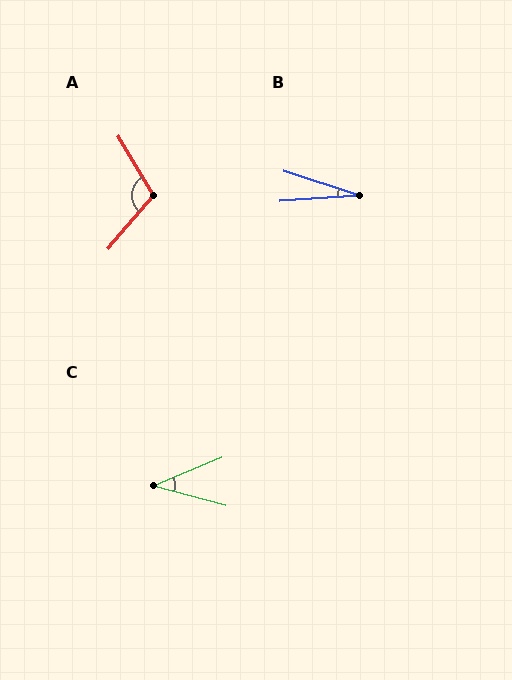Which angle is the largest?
A, at approximately 109 degrees.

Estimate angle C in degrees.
Approximately 37 degrees.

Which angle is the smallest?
B, at approximately 22 degrees.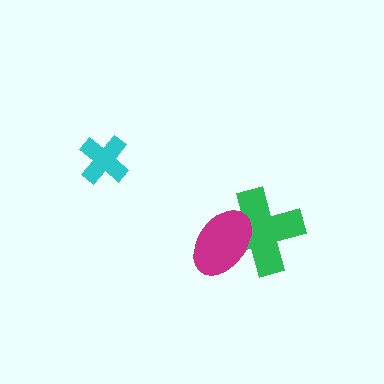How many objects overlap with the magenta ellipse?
1 object overlaps with the magenta ellipse.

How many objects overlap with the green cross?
1 object overlaps with the green cross.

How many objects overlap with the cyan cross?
0 objects overlap with the cyan cross.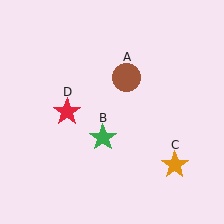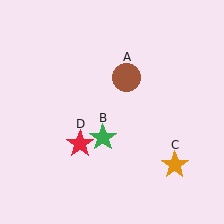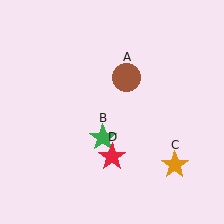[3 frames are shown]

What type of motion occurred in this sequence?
The red star (object D) rotated counterclockwise around the center of the scene.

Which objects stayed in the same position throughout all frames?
Brown circle (object A) and green star (object B) and orange star (object C) remained stationary.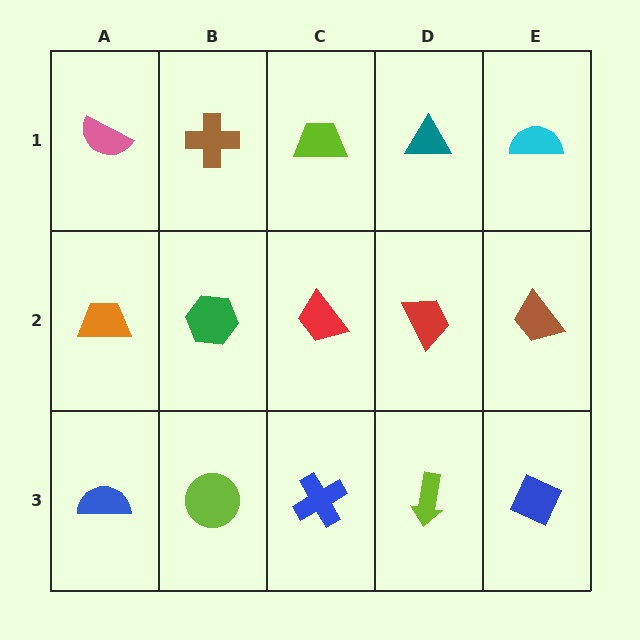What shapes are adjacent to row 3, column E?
A brown trapezoid (row 2, column E), a lime arrow (row 3, column D).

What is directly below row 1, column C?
A red trapezoid.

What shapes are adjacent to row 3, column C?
A red trapezoid (row 2, column C), a lime circle (row 3, column B), a lime arrow (row 3, column D).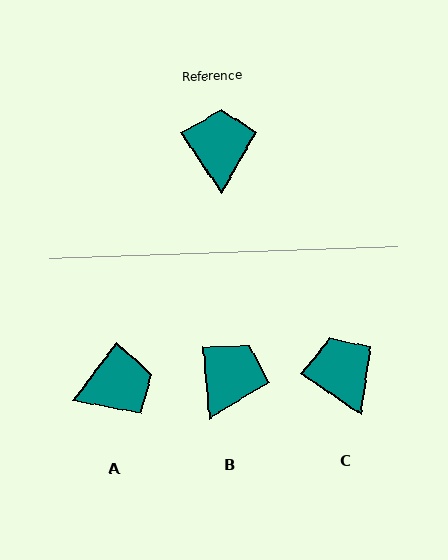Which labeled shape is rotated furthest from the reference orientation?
A, about 71 degrees away.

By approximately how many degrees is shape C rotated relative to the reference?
Approximately 22 degrees counter-clockwise.